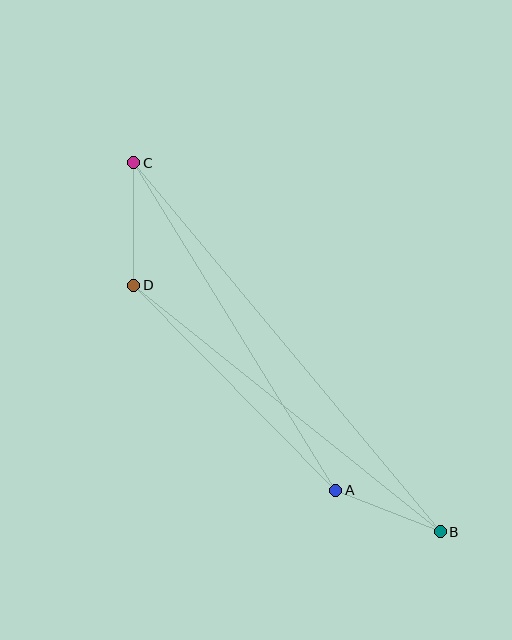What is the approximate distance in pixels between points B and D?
The distance between B and D is approximately 393 pixels.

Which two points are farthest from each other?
Points B and C are farthest from each other.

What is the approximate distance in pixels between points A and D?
The distance between A and D is approximately 288 pixels.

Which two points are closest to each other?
Points A and B are closest to each other.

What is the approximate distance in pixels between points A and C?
The distance between A and C is approximately 385 pixels.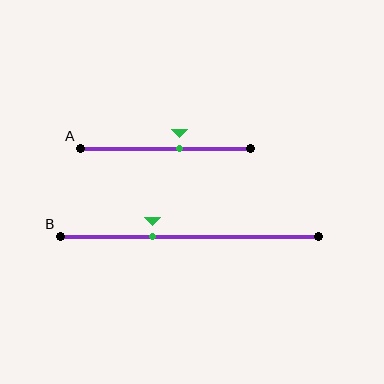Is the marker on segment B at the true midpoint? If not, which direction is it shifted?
No, the marker on segment B is shifted to the left by about 14% of the segment length.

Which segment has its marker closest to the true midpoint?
Segment A has its marker closest to the true midpoint.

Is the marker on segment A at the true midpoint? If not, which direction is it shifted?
No, the marker on segment A is shifted to the right by about 8% of the segment length.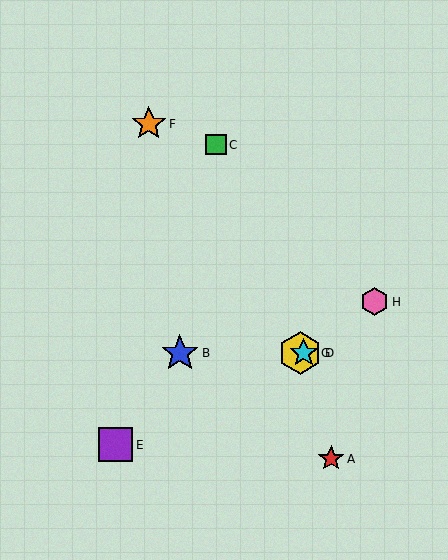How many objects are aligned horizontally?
3 objects (B, D, G) are aligned horizontally.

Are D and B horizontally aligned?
Yes, both are at y≈353.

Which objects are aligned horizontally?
Objects B, D, G are aligned horizontally.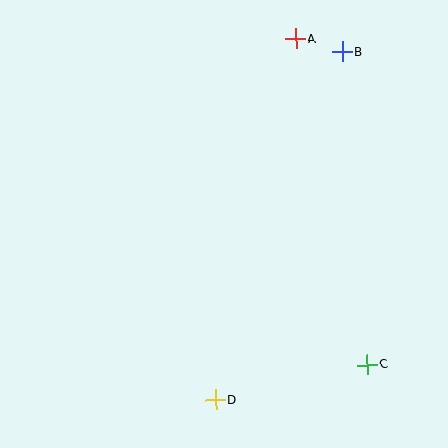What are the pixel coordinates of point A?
Point A is at (296, 39).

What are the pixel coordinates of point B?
Point B is at (342, 52).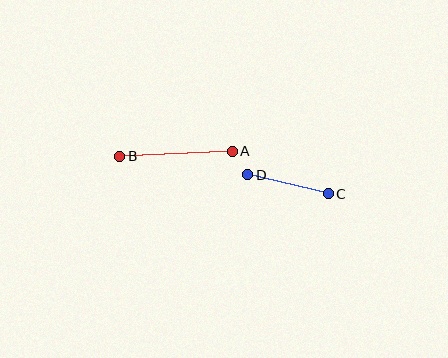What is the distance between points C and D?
The distance is approximately 82 pixels.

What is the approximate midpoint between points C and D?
The midpoint is at approximately (288, 184) pixels.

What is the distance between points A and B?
The distance is approximately 113 pixels.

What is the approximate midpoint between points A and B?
The midpoint is at approximately (176, 154) pixels.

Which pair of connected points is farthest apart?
Points A and B are farthest apart.